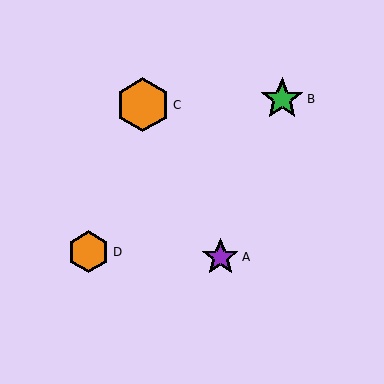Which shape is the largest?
The orange hexagon (labeled C) is the largest.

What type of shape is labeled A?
Shape A is a purple star.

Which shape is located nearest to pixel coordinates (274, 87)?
The green star (labeled B) at (282, 99) is nearest to that location.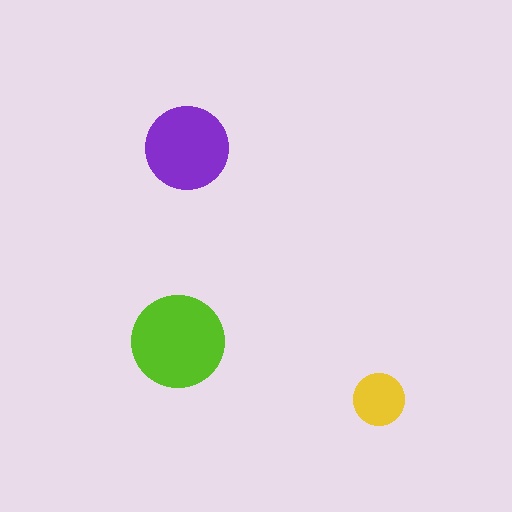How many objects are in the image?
There are 3 objects in the image.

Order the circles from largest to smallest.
the lime one, the purple one, the yellow one.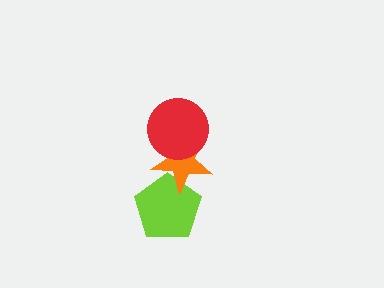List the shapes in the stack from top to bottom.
From top to bottom: the red circle, the orange star, the lime pentagon.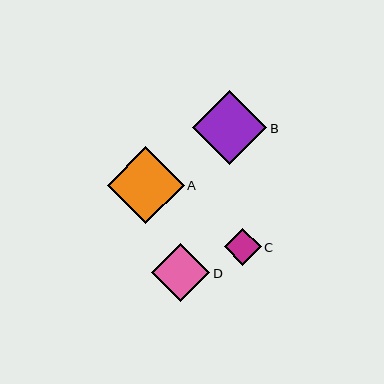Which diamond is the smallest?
Diamond C is the smallest with a size of approximately 37 pixels.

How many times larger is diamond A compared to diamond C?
Diamond A is approximately 2.1 times the size of diamond C.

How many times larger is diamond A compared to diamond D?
Diamond A is approximately 1.3 times the size of diamond D.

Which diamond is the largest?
Diamond A is the largest with a size of approximately 77 pixels.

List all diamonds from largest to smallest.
From largest to smallest: A, B, D, C.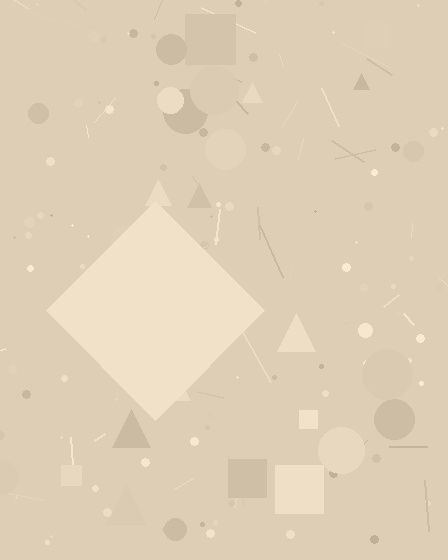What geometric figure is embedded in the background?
A diamond is embedded in the background.